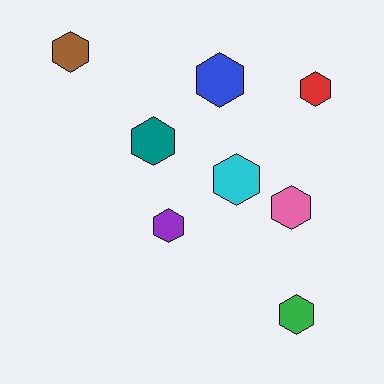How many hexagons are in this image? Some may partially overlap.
There are 8 hexagons.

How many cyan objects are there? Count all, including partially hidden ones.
There is 1 cyan object.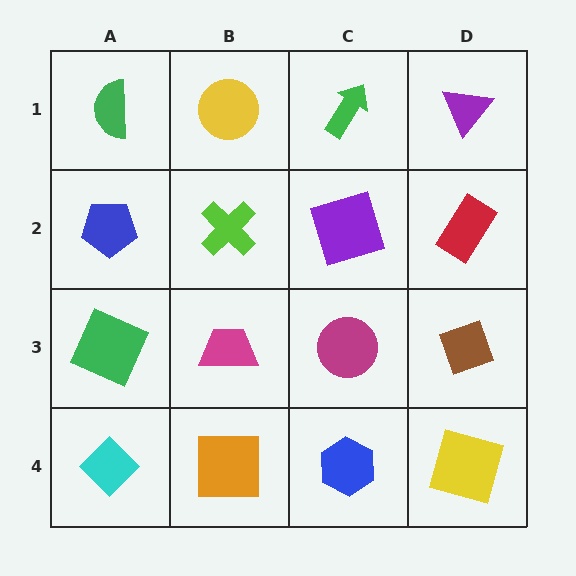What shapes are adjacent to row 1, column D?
A red rectangle (row 2, column D), a green arrow (row 1, column C).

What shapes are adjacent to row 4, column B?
A magenta trapezoid (row 3, column B), a cyan diamond (row 4, column A), a blue hexagon (row 4, column C).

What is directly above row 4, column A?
A green square.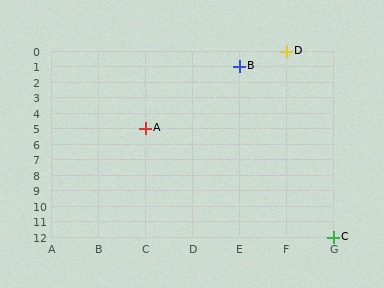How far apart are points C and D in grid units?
Points C and D are 1 column and 12 rows apart (about 12.0 grid units diagonally).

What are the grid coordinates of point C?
Point C is at grid coordinates (G, 12).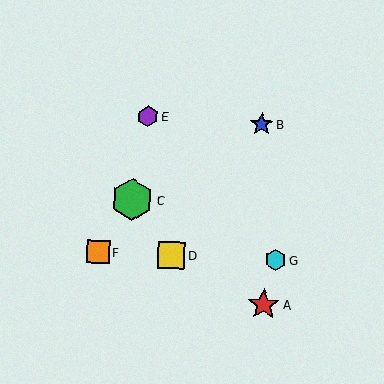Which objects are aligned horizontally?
Objects D, F, G are aligned horizontally.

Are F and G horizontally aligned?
Yes, both are at y≈252.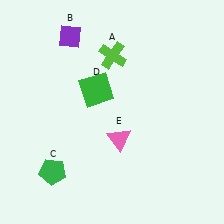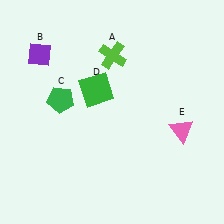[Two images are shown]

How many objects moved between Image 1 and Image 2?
3 objects moved between the two images.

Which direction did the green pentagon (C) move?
The green pentagon (C) moved up.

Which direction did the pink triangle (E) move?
The pink triangle (E) moved right.